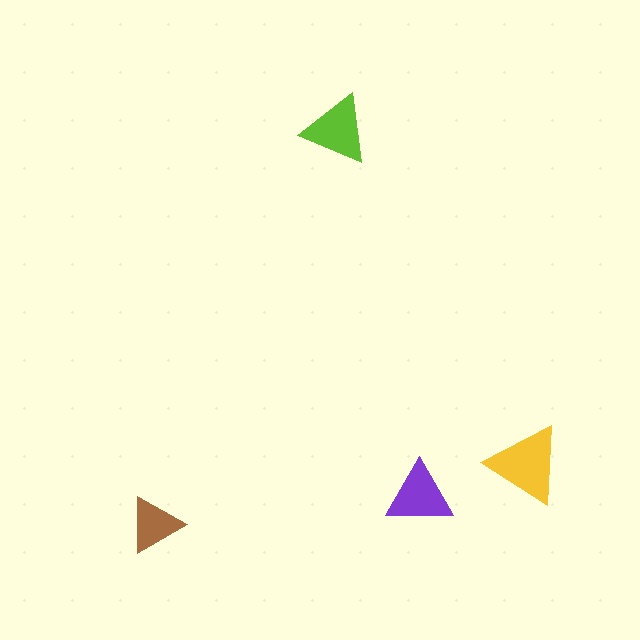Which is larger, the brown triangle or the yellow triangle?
The yellow one.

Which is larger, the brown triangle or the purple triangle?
The purple one.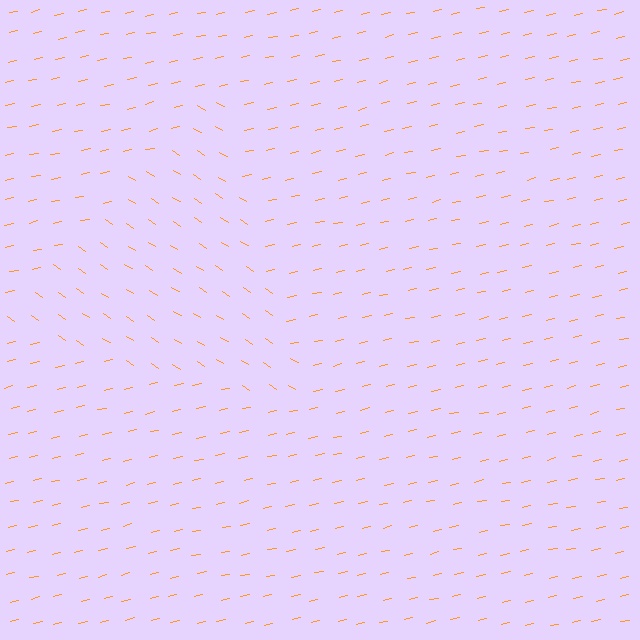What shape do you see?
I see a triangle.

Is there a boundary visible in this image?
Yes, there is a texture boundary formed by a change in line orientation.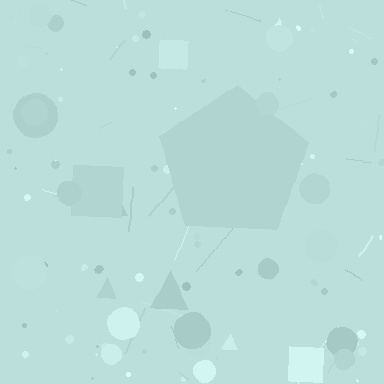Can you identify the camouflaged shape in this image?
The camouflaged shape is a pentagon.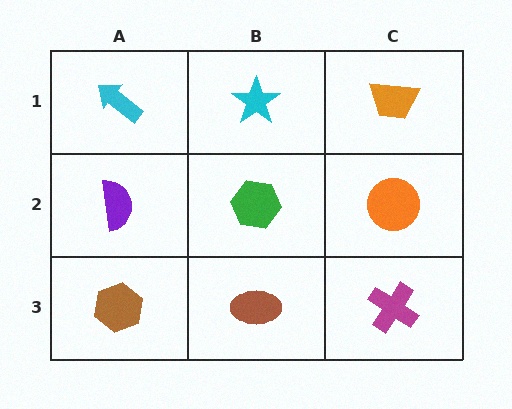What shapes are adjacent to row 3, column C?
An orange circle (row 2, column C), a brown ellipse (row 3, column B).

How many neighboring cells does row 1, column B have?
3.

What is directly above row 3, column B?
A green hexagon.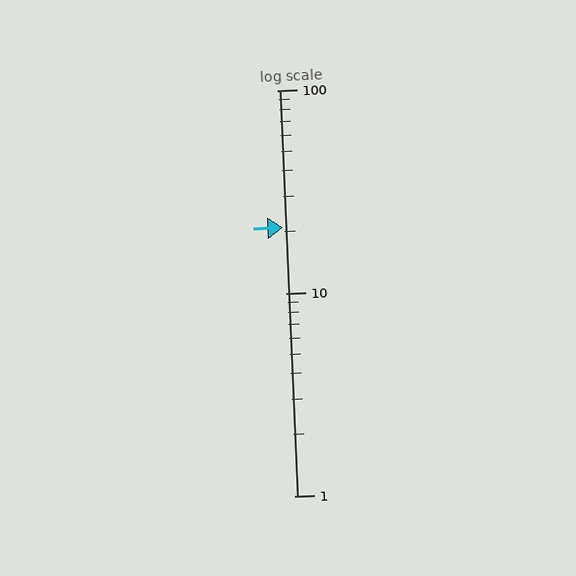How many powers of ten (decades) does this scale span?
The scale spans 2 decades, from 1 to 100.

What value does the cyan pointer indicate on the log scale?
The pointer indicates approximately 21.